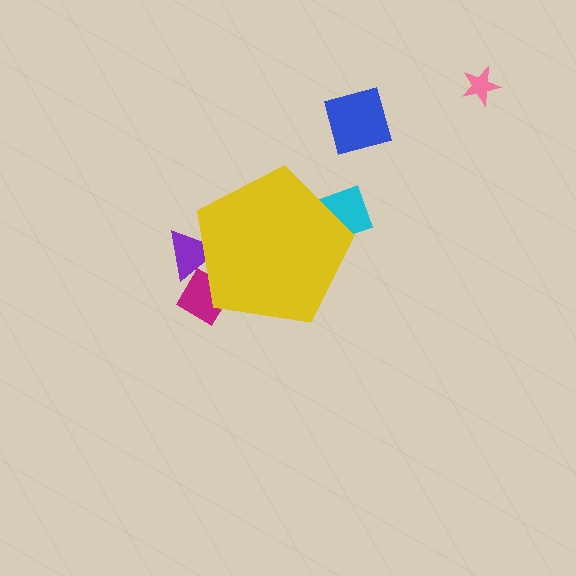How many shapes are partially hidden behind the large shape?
3 shapes are partially hidden.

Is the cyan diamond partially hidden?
Yes, the cyan diamond is partially hidden behind the yellow pentagon.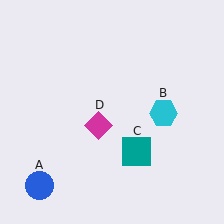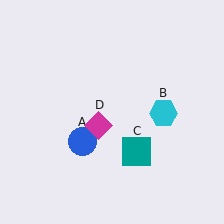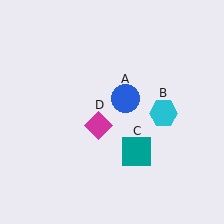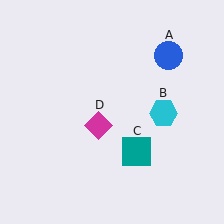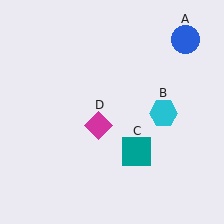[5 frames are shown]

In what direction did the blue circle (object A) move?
The blue circle (object A) moved up and to the right.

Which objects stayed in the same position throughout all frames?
Cyan hexagon (object B) and teal square (object C) and magenta diamond (object D) remained stationary.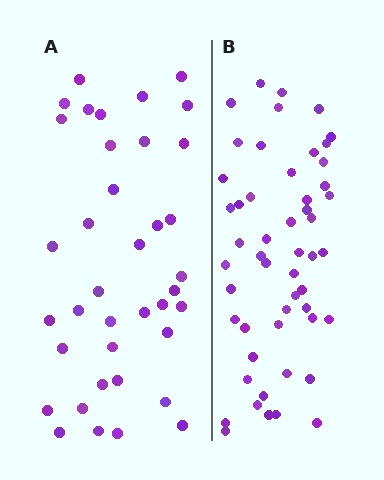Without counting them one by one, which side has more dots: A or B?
Region B (the right region) has more dots.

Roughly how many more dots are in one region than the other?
Region B has approximately 15 more dots than region A.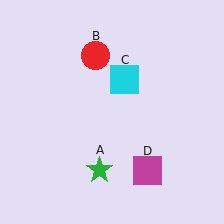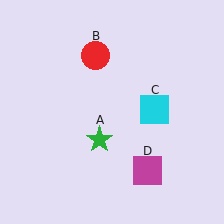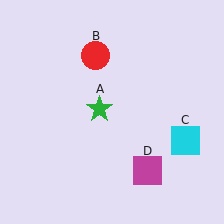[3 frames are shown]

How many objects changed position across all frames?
2 objects changed position: green star (object A), cyan square (object C).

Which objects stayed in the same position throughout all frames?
Red circle (object B) and magenta square (object D) remained stationary.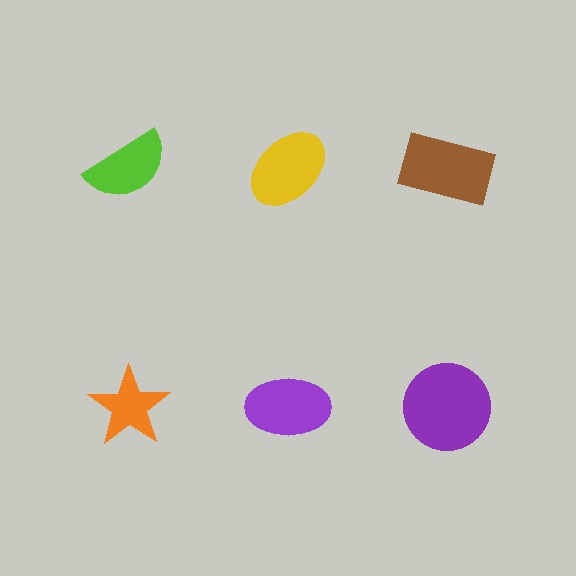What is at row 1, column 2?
A yellow ellipse.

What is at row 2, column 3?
A purple circle.